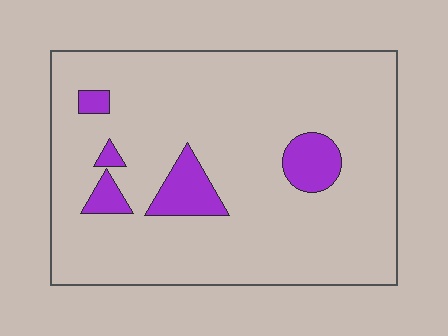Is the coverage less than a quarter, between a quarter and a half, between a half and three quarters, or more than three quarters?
Less than a quarter.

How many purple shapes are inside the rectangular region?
5.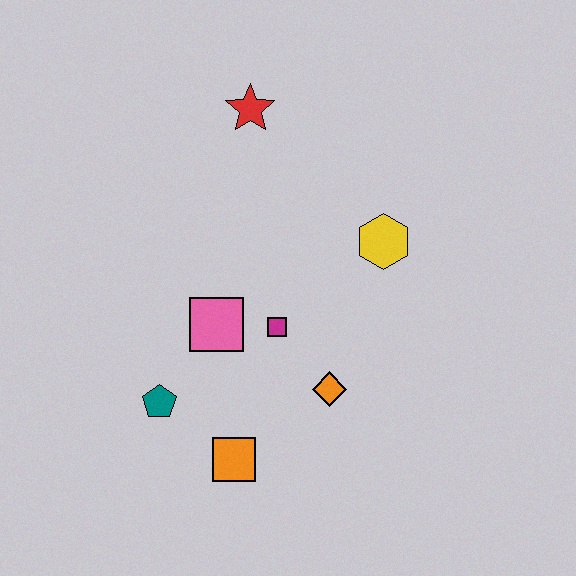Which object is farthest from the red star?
The orange square is farthest from the red star.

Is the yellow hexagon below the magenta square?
No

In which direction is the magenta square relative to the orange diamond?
The magenta square is above the orange diamond.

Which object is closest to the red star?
The yellow hexagon is closest to the red star.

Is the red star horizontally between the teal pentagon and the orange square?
No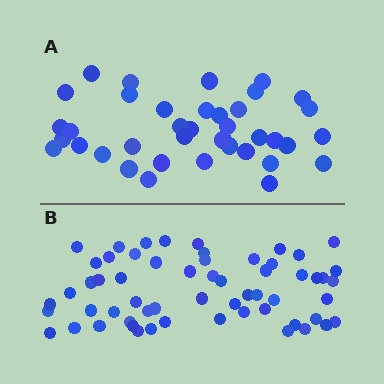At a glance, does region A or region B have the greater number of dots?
Region B (the bottom region) has more dots.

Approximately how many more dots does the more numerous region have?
Region B has approximately 20 more dots than region A.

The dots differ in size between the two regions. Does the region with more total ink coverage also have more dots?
No. Region A has more total ink coverage because its dots are larger, but region B actually contains more individual dots. Total area can be misleading — the number of items is what matters here.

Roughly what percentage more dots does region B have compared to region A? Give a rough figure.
About 55% more.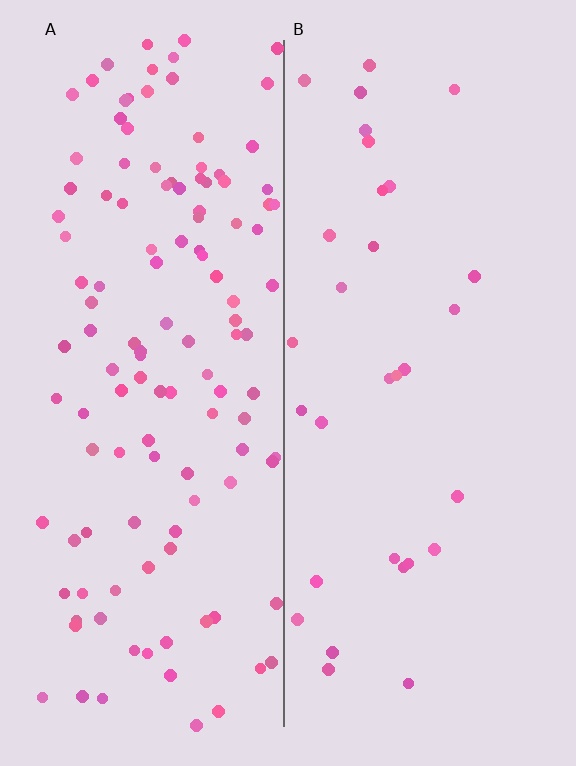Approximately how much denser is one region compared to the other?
Approximately 3.9× — region A over region B.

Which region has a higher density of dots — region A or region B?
A (the left).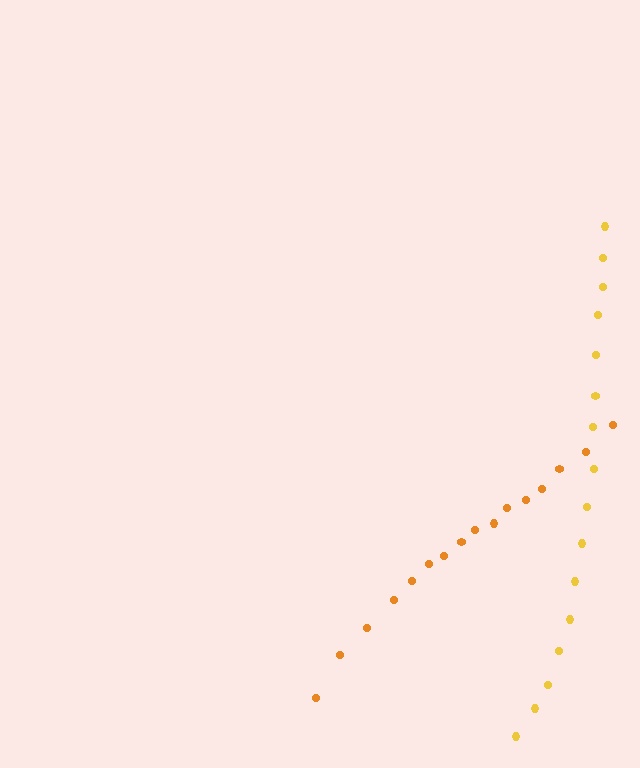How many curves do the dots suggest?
There are 2 distinct paths.